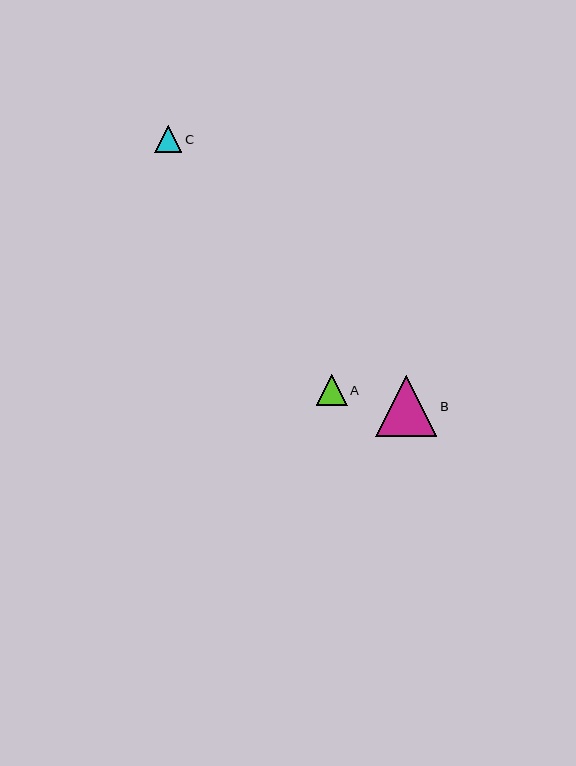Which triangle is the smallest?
Triangle C is the smallest with a size of approximately 27 pixels.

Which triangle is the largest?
Triangle B is the largest with a size of approximately 61 pixels.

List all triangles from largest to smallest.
From largest to smallest: B, A, C.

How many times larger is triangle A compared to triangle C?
Triangle A is approximately 1.1 times the size of triangle C.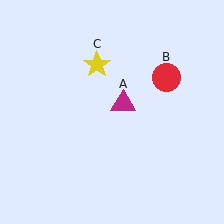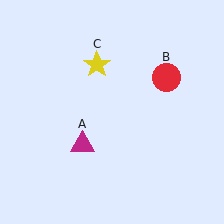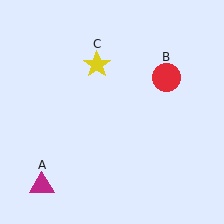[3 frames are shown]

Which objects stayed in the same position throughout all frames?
Red circle (object B) and yellow star (object C) remained stationary.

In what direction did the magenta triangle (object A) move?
The magenta triangle (object A) moved down and to the left.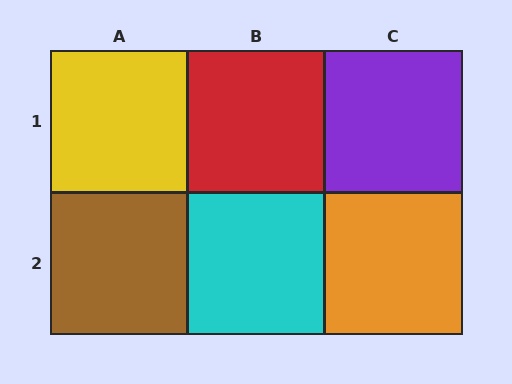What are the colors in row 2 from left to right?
Brown, cyan, orange.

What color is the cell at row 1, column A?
Yellow.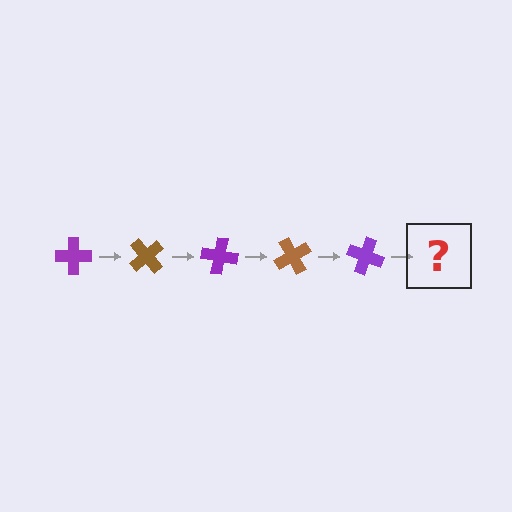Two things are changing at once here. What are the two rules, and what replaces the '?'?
The two rules are that it rotates 50 degrees each step and the color cycles through purple and brown. The '?' should be a brown cross, rotated 250 degrees from the start.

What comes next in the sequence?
The next element should be a brown cross, rotated 250 degrees from the start.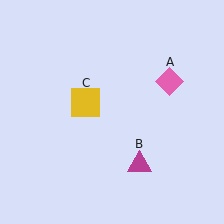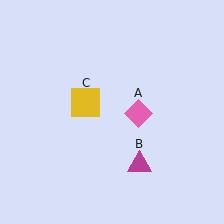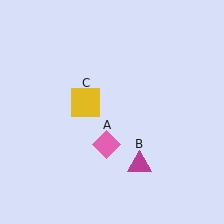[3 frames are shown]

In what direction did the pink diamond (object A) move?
The pink diamond (object A) moved down and to the left.